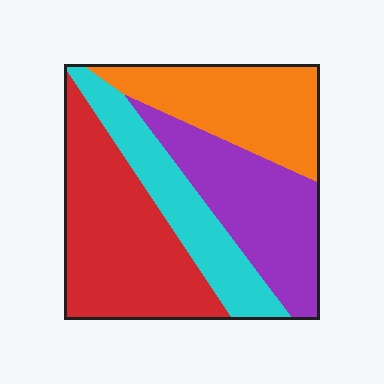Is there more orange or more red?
Red.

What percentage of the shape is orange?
Orange takes up about one quarter (1/4) of the shape.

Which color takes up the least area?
Cyan, at roughly 20%.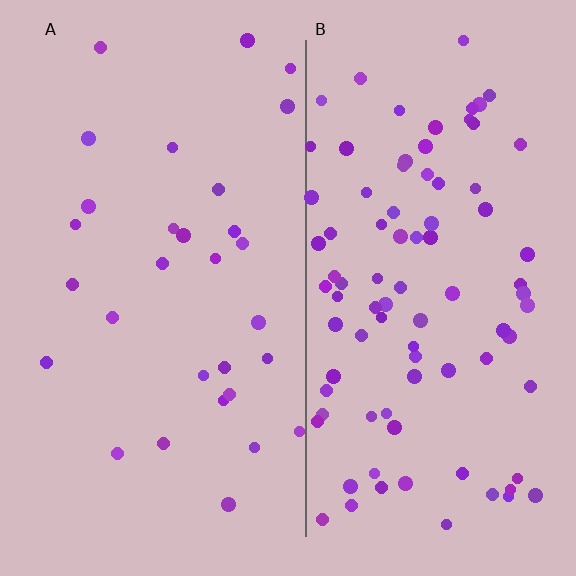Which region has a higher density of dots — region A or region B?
B (the right).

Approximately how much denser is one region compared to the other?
Approximately 3.0× — region B over region A.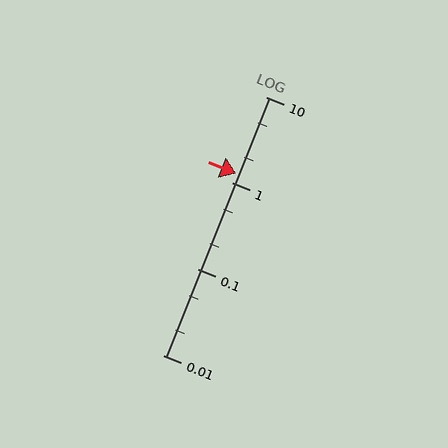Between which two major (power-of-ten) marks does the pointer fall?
The pointer is between 1 and 10.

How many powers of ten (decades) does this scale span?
The scale spans 3 decades, from 0.01 to 10.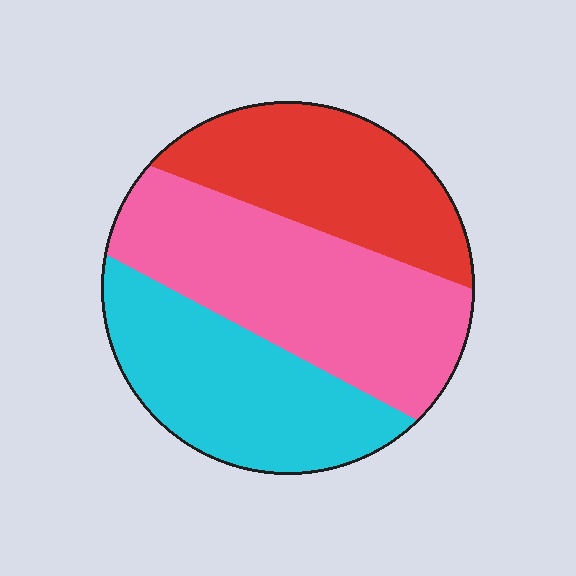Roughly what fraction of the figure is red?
Red takes up about one quarter (1/4) of the figure.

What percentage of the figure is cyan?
Cyan takes up about one third (1/3) of the figure.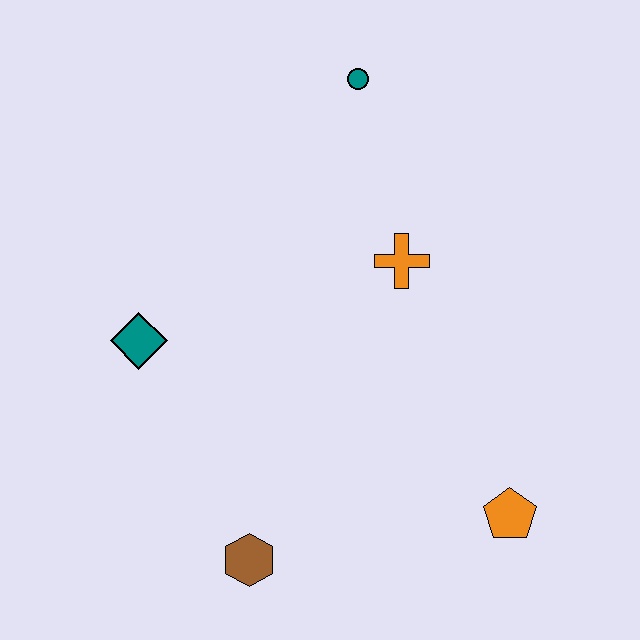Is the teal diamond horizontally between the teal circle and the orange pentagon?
No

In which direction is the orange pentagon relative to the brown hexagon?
The orange pentagon is to the right of the brown hexagon.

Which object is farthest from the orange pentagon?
The teal circle is farthest from the orange pentagon.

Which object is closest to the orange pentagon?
The brown hexagon is closest to the orange pentagon.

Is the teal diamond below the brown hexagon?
No